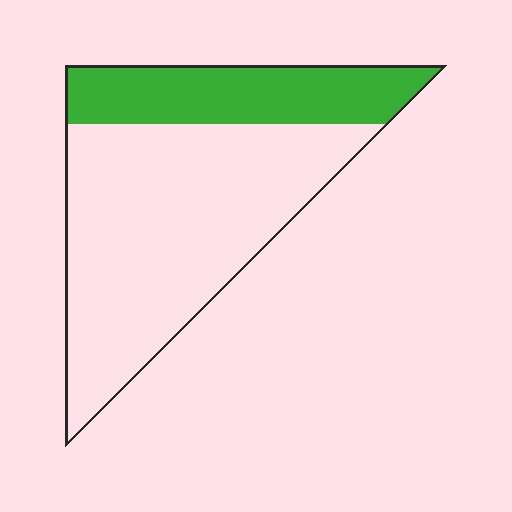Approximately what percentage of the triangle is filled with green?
Approximately 30%.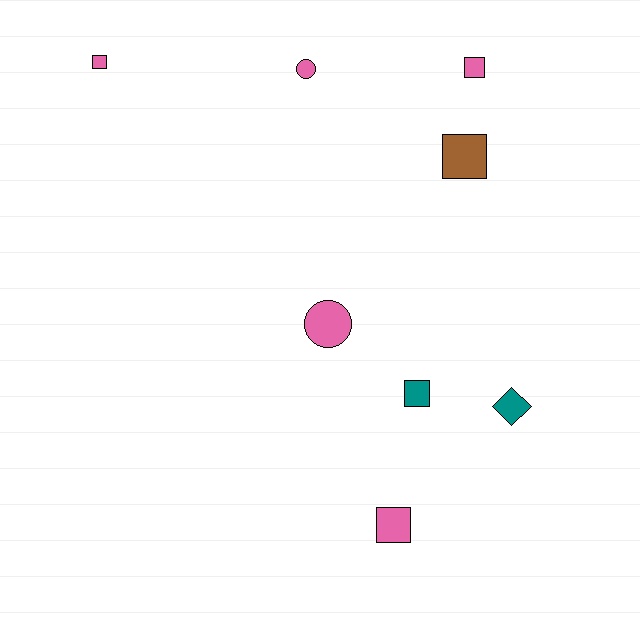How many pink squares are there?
There are 3 pink squares.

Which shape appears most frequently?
Square, with 5 objects.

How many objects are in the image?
There are 8 objects.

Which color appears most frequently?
Pink, with 5 objects.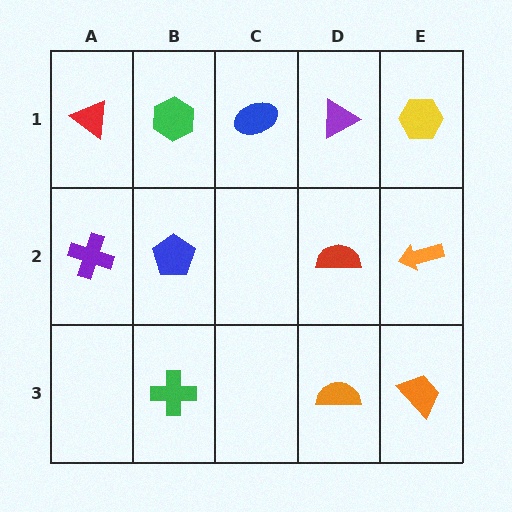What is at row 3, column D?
An orange semicircle.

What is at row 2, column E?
An orange arrow.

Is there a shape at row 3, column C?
No, that cell is empty.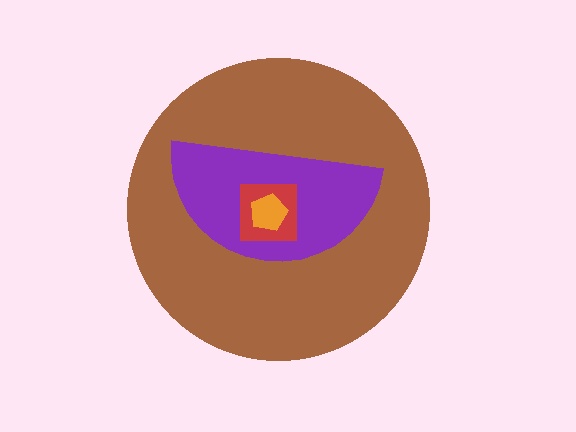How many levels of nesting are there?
4.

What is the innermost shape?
The orange pentagon.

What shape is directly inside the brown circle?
The purple semicircle.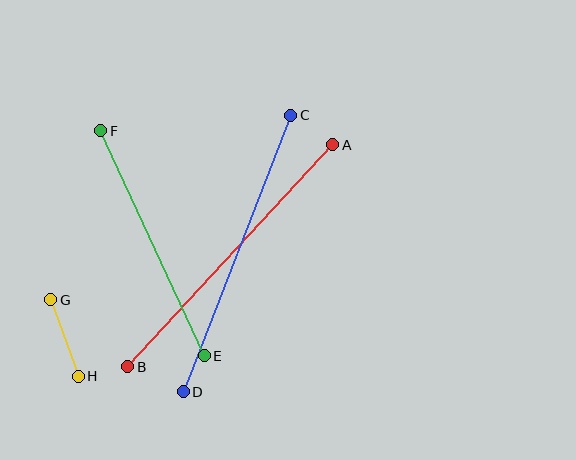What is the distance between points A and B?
The distance is approximately 302 pixels.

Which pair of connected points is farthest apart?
Points A and B are farthest apart.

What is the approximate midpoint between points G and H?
The midpoint is at approximately (64, 338) pixels.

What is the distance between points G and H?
The distance is approximately 81 pixels.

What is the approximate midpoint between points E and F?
The midpoint is at approximately (152, 243) pixels.